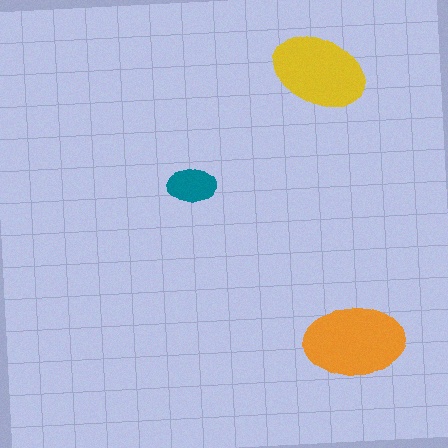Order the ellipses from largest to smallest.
the orange one, the yellow one, the teal one.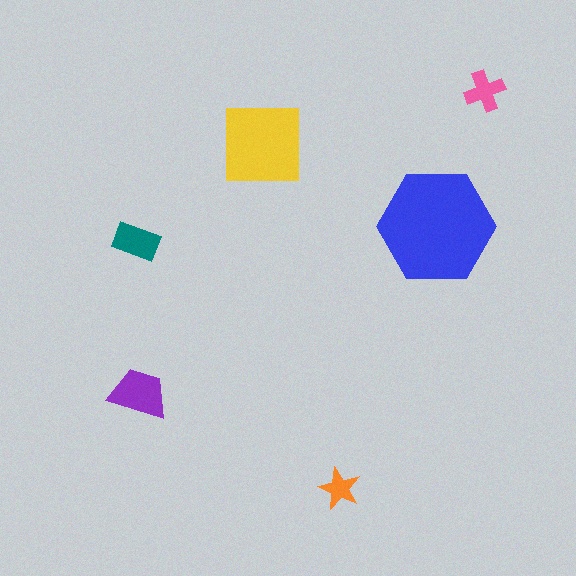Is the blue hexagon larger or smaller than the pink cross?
Larger.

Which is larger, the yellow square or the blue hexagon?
The blue hexagon.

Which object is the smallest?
The orange star.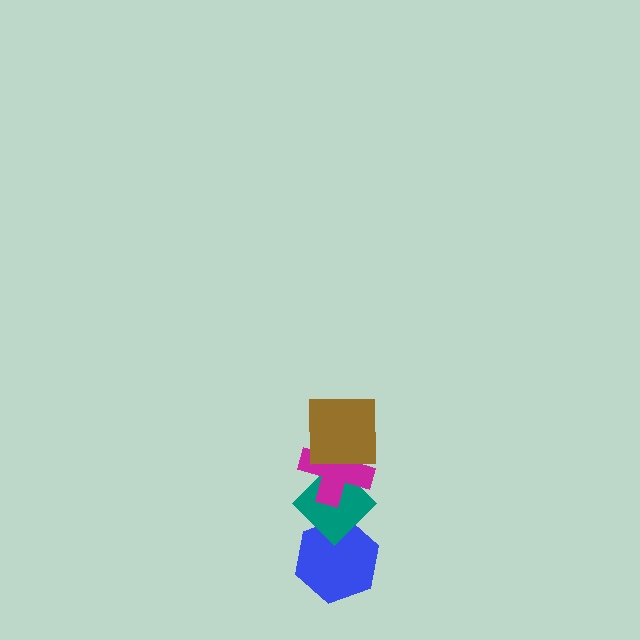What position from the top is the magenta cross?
The magenta cross is 2nd from the top.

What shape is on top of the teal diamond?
The magenta cross is on top of the teal diamond.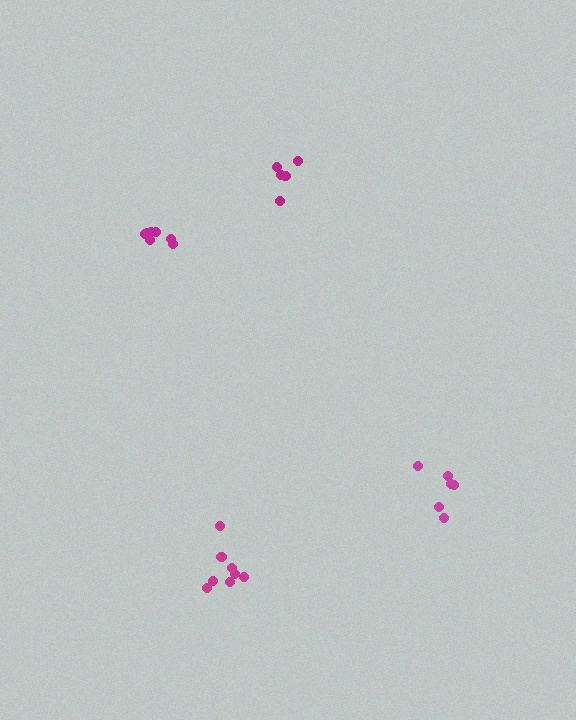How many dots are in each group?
Group 1: 8 dots, Group 2: 6 dots, Group 3: 7 dots, Group 4: 5 dots (26 total).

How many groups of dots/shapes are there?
There are 4 groups.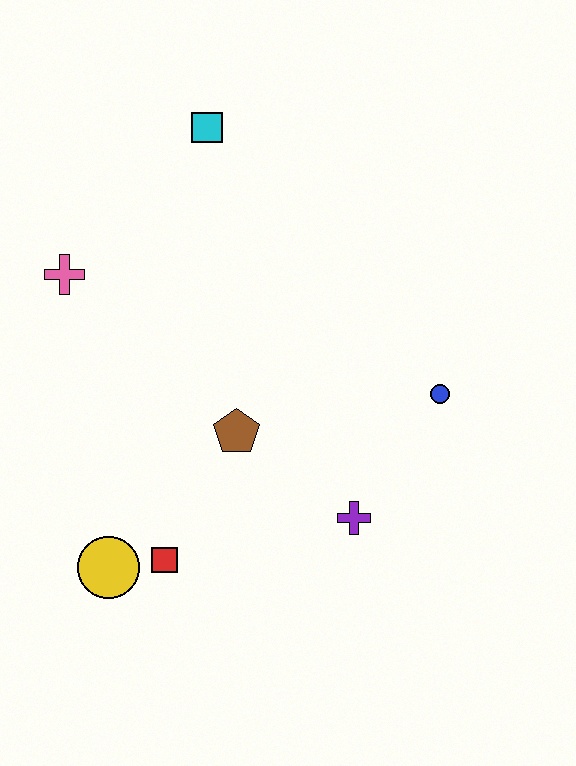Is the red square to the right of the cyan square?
No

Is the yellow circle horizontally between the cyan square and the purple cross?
No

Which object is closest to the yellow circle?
The red square is closest to the yellow circle.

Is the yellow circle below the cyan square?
Yes